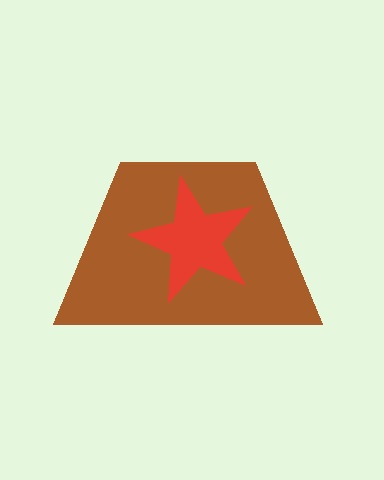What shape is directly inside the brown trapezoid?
The red star.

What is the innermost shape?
The red star.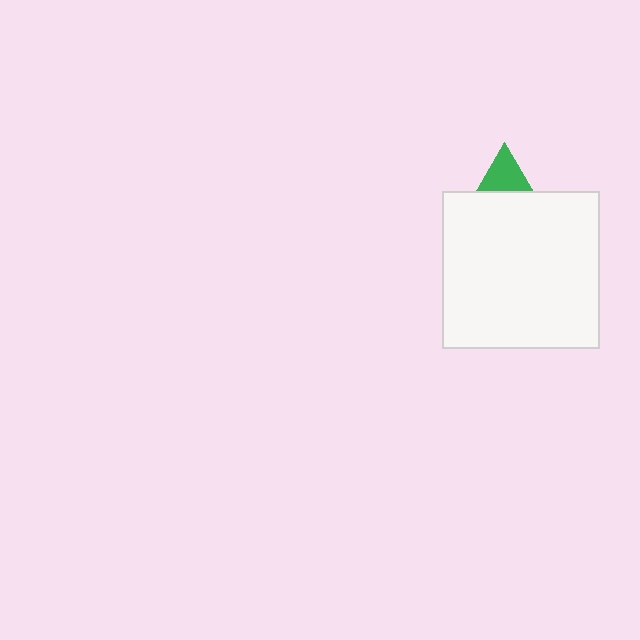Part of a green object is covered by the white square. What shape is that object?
It is a triangle.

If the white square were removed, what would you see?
You would see the complete green triangle.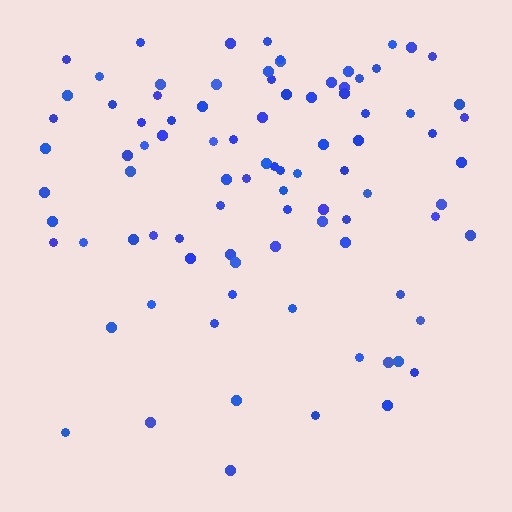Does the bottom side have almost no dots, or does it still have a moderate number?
Still a moderate number, just noticeably fewer than the top.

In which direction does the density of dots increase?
From bottom to top, with the top side densest.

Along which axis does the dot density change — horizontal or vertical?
Vertical.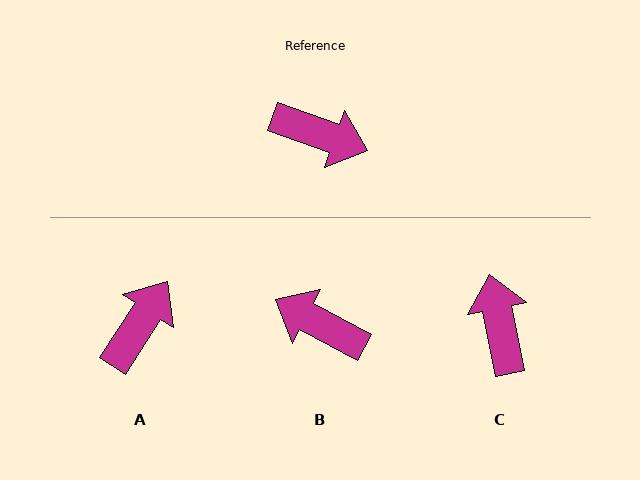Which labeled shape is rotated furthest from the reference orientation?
B, about 171 degrees away.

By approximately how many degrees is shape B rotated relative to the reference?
Approximately 171 degrees counter-clockwise.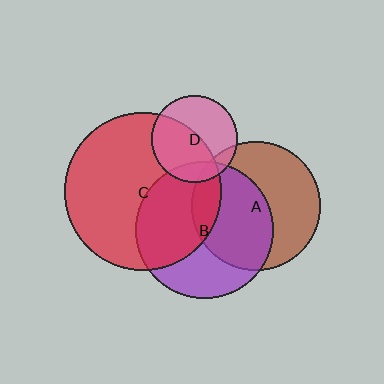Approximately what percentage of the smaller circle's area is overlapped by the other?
Approximately 15%.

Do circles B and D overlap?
Yes.